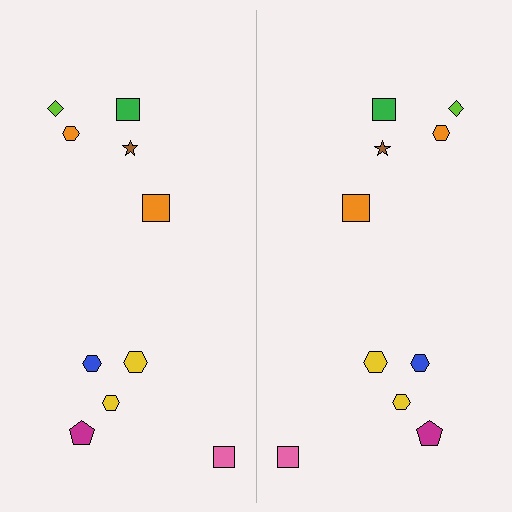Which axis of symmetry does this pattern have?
The pattern has a vertical axis of symmetry running through the center of the image.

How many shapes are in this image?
There are 20 shapes in this image.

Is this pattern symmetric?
Yes, this pattern has bilateral (reflection) symmetry.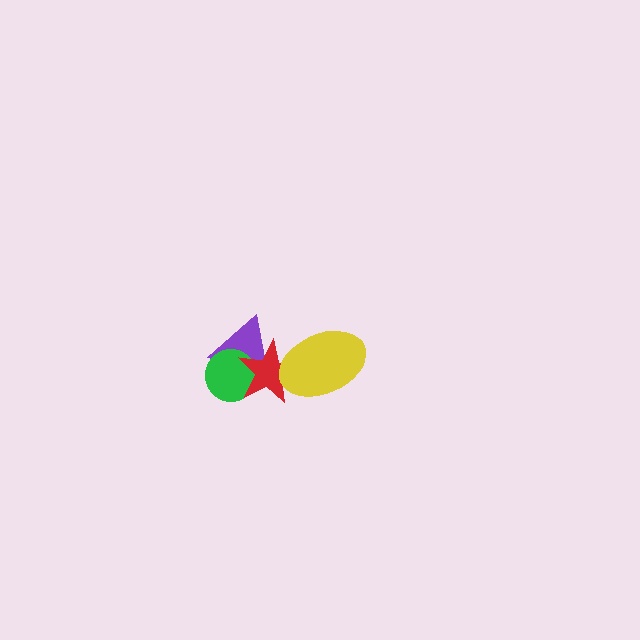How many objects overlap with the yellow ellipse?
1 object overlaps with the yellow ellipse.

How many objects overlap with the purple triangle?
2 objects overlap with the purple triangle.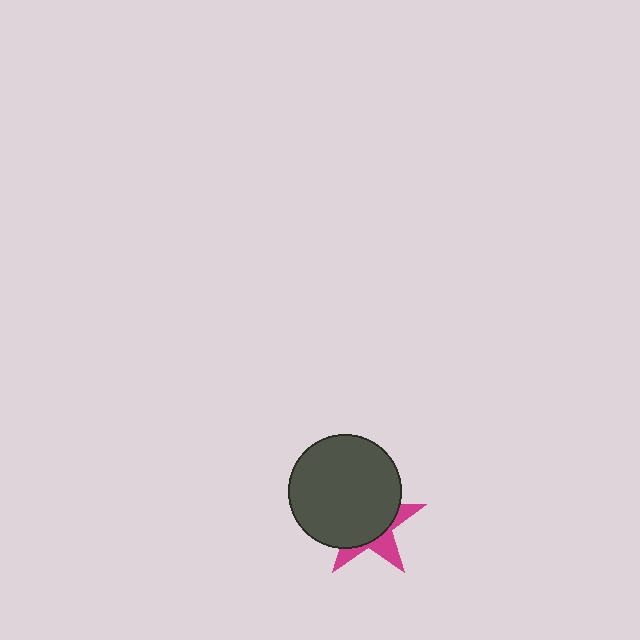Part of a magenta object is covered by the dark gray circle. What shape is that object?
It is a star.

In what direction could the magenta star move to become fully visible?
The magenta star could move toward the lower-right. That would shift it out from behind the dark gray circle entirely.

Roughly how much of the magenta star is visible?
A small part of it is visible (roughly 32%).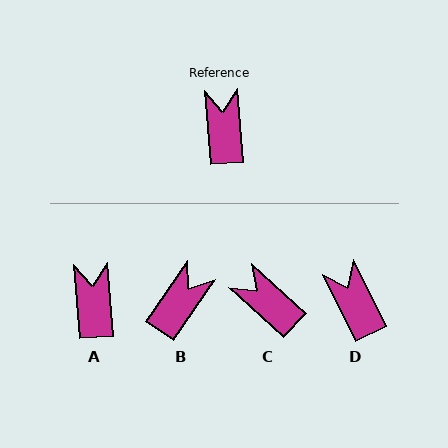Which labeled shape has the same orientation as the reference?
A.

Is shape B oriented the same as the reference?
No, it is off by about 38 degrees.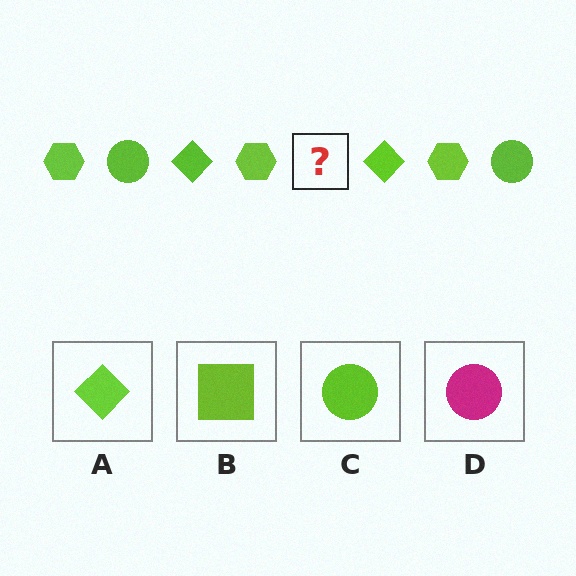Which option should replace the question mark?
Option C.